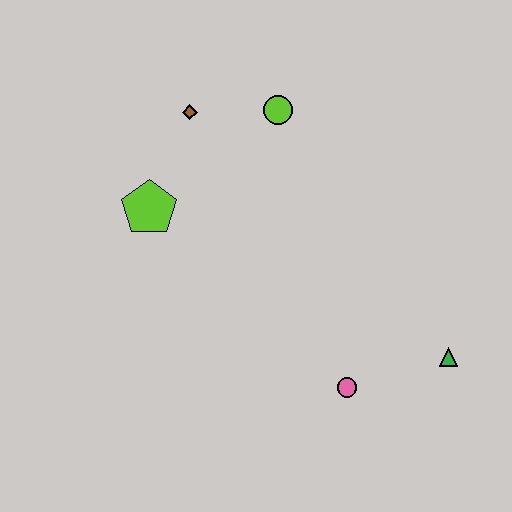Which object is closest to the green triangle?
The pink circle is closest to the green triangle.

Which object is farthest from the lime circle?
The green triangle is farthest from the lime circle.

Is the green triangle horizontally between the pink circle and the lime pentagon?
No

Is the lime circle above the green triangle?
Yes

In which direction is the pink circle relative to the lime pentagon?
The pink circle is to the right of the lime pentagon.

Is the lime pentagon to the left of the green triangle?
Yes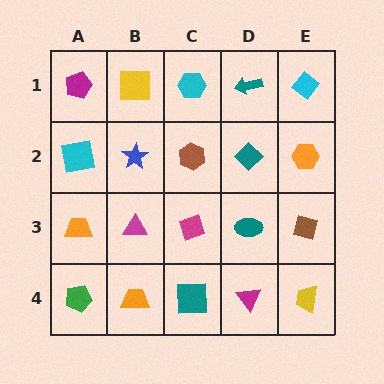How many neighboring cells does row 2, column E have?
3.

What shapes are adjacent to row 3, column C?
A brown hexagon (row 2, column C), a teal square (row 4, column C), a magenta triangle (row 3, column B), a teal ellipse (row 3, column D).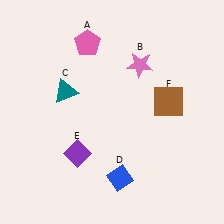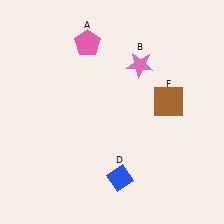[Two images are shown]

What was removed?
The teal triangle (C), the purple diamond (E) were removed in Image 2.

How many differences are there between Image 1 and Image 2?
There are 2 differences between the two images.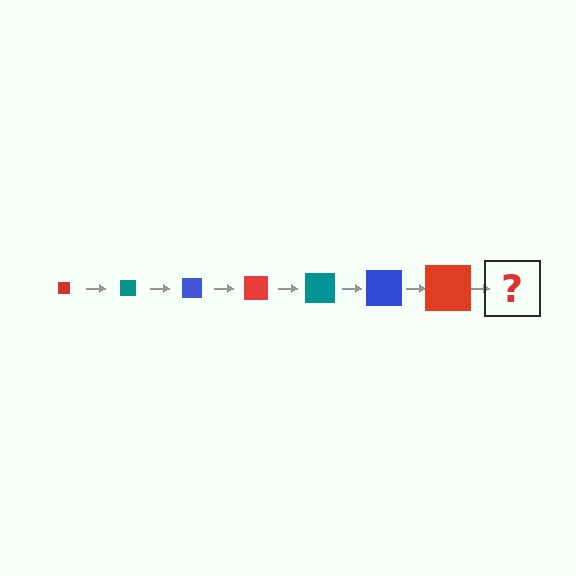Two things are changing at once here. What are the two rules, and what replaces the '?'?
The two rules are that the square grows larger each step and the color cycles through red, teal, and blue. The '?' should be a teal square, larger than the previous one.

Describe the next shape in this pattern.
It should be a teal square, larger than the previous one.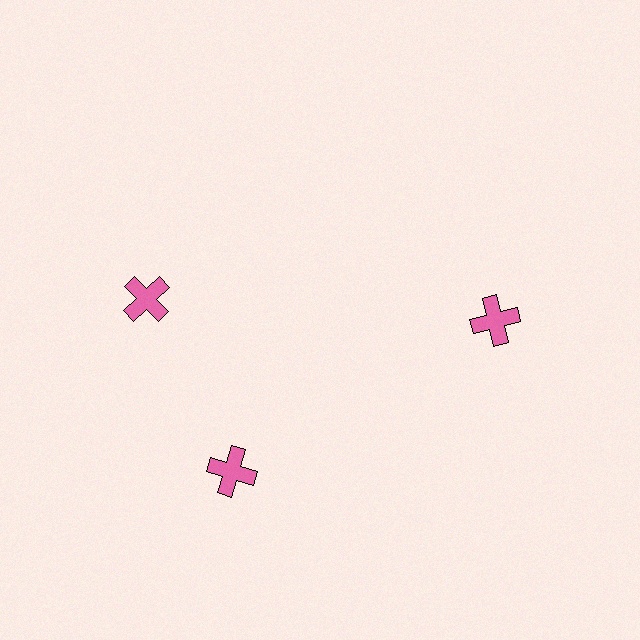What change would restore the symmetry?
The symmetry would be restored by rotating it back into even spacing with its neighbors so that all 3 crosses sit at equal angles and equal distance from the center.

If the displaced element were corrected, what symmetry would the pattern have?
It would have 3-fold rotational symmetry — the pattern would map onto itself every 120 degrees.